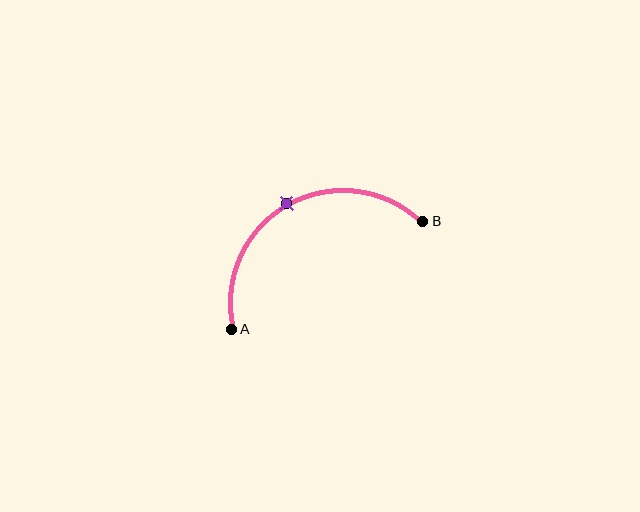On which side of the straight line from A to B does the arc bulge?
The arc bulges above the straight line connecting A and B.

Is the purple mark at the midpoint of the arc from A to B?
Yes. The purple mark lies on the arc at equal arc-length from both A and B — it is the arc midpoint.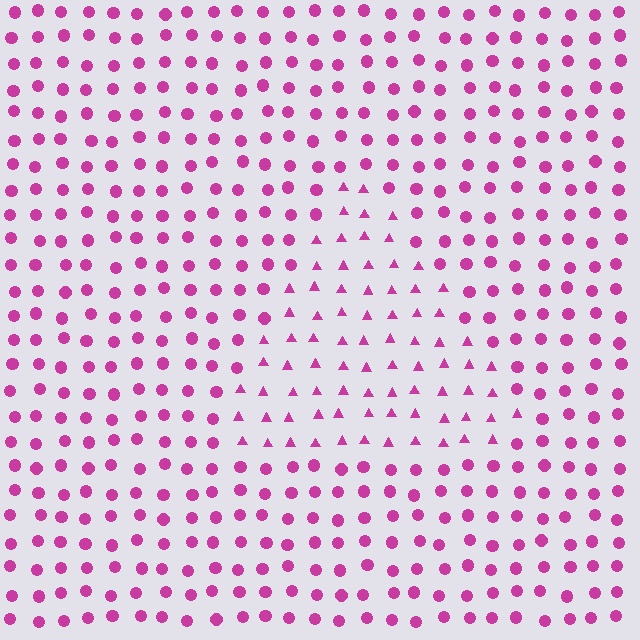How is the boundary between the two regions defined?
The boundary is defined by a change in element shape: triangles inside vs. circles outside. All elements share the same color and spacing.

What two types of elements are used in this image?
The image uses triangles inside the triangle region and circles outside it.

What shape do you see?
I see a triangle.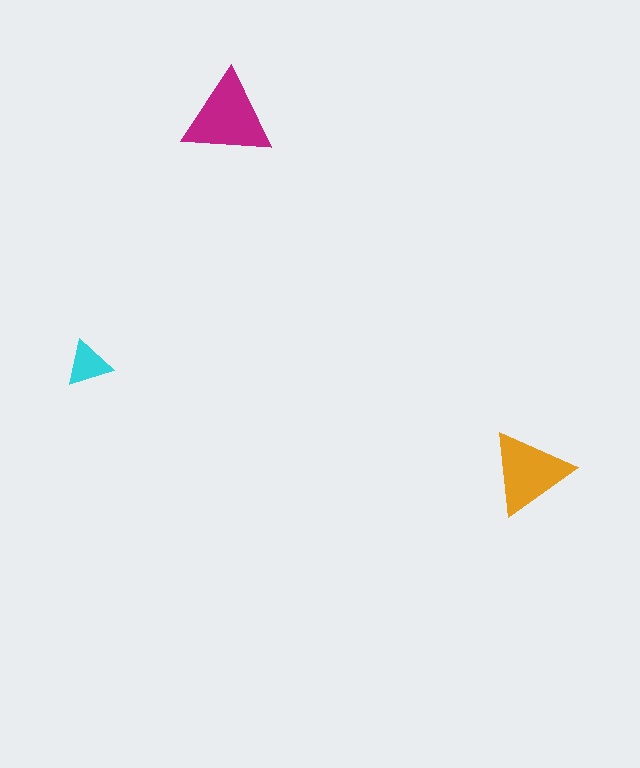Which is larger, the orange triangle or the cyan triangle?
The orange one.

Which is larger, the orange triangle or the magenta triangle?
The magenta one.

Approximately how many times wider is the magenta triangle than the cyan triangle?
About 2 times wider.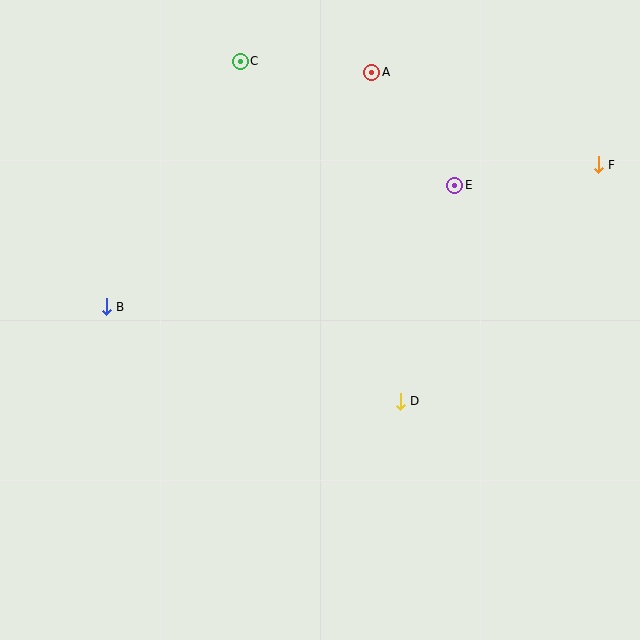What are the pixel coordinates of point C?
Point C is at (240, 61).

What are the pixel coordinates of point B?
Point B is at (106, 307).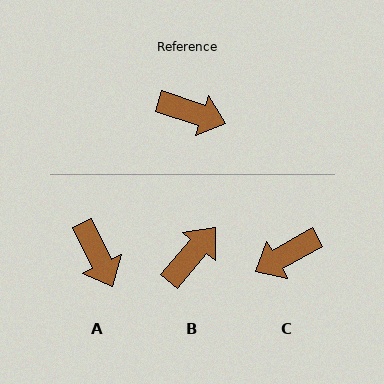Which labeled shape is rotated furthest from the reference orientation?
C, about 132 degrees away.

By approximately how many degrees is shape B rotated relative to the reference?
Approximately 68 degrees counter-clockwise.